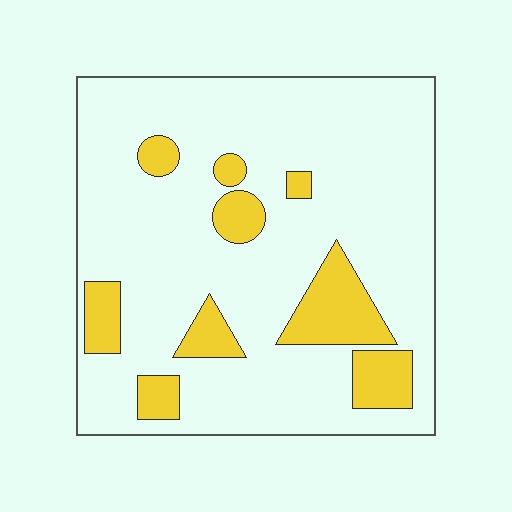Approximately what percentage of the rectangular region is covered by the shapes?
Approximately 15%.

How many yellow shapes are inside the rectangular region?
9.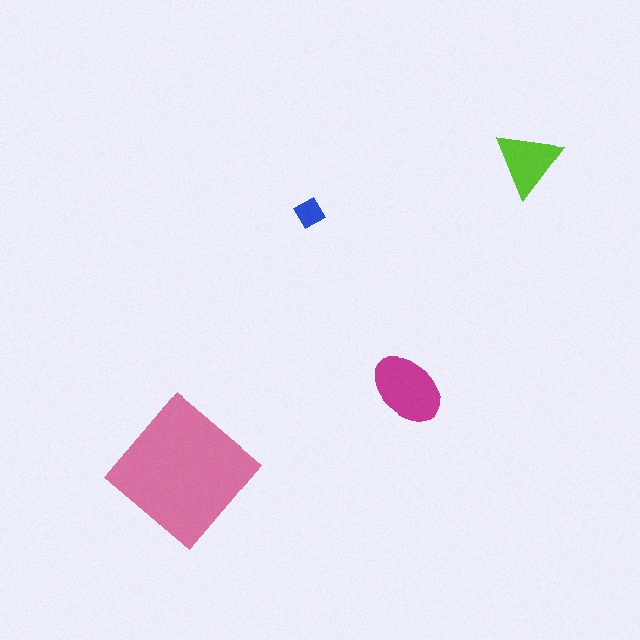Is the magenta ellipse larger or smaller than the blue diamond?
Larger.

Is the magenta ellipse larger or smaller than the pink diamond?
Smaller.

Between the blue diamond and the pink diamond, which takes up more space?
The pink diamond.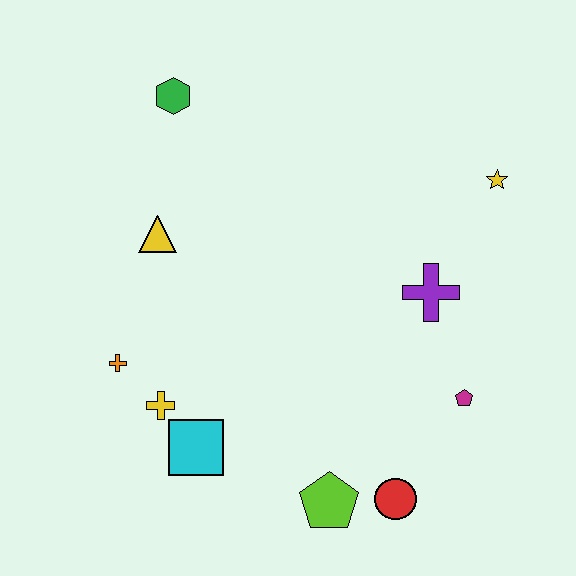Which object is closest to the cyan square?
The yellow cross is closest to the cyan square.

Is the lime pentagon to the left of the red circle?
Yes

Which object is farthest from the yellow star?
The orange cross is farthest from the yellow star.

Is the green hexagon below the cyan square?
No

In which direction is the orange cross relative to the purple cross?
The orange cross is to the left of the purple cross.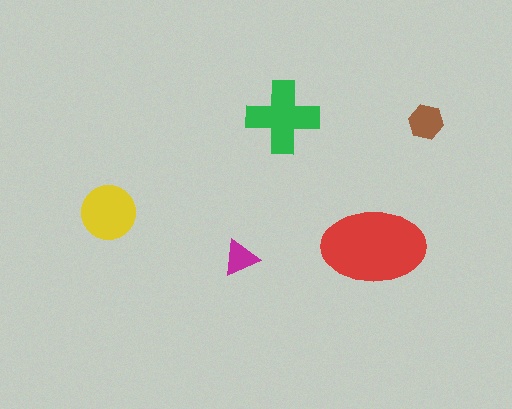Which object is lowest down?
The magenta triangle is bottommost.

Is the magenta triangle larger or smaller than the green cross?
Smaller.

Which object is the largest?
The red ellipse.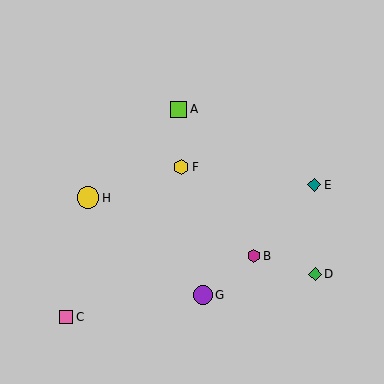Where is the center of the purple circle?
The center of the purple circle is at (203, 295).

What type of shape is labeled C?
Shape C is a pink square.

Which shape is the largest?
The yellow circle (labeled H) is the largest.